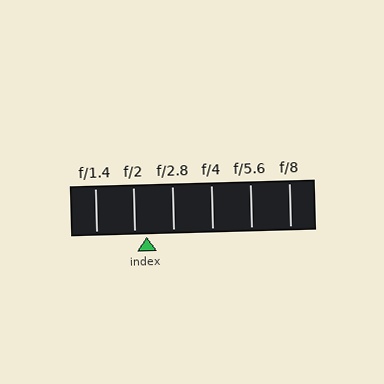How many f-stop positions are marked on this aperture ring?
There are 6 f-stop positions marked.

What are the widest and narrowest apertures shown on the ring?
The widest aperture shown is f/1.4 and the narrowest is f/8.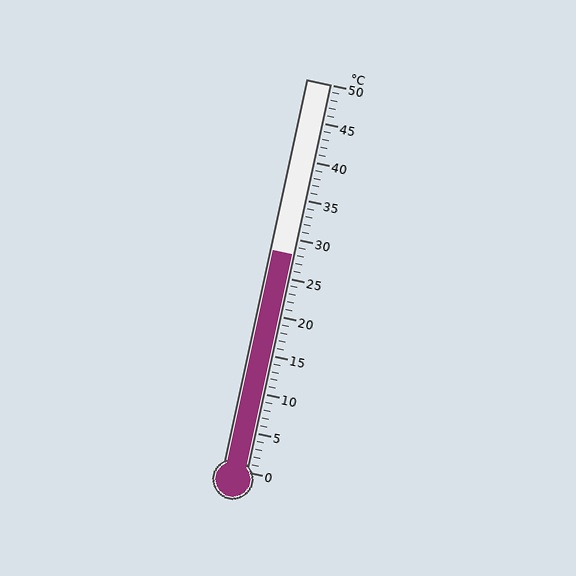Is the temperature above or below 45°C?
The temperature is below 45°C.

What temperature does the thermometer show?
The thermometer shows approximately 28°C.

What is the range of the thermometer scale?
The thermometer scale ranges from 0°C to 50°C.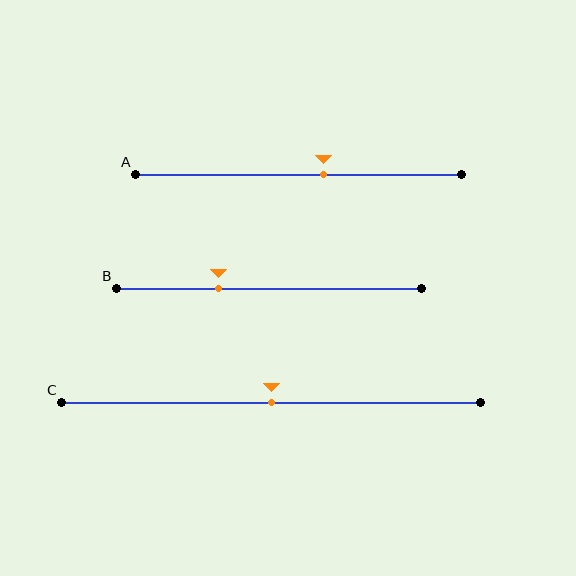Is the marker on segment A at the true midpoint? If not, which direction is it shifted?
No, the marker on segment A is shifted to the right by about 8% of the segment length.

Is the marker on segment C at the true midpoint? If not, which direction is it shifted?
Yes, the marker on segment C is at the true midpoint.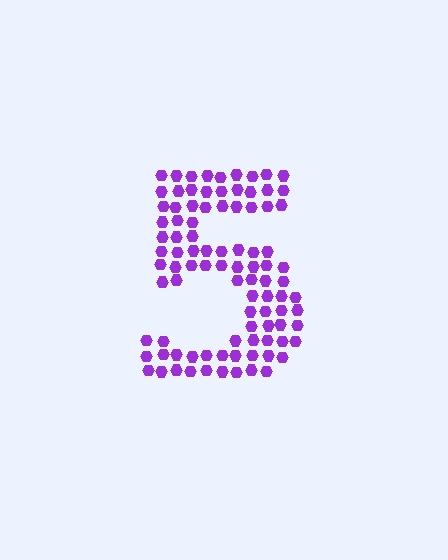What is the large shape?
The large shape is the digit 5.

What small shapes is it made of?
It is made of small hexagons.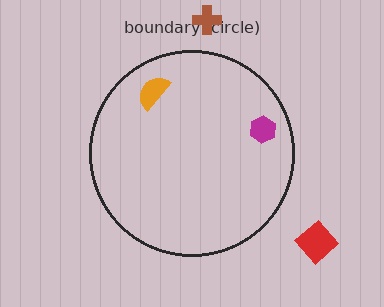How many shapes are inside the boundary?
2 inside, 2 outside.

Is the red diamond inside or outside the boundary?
Outside.